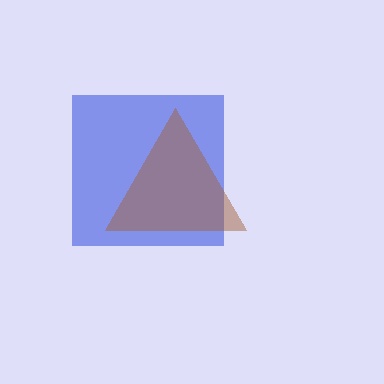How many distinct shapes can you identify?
There are 2 distinct shapes: a blue square, a brown triangle.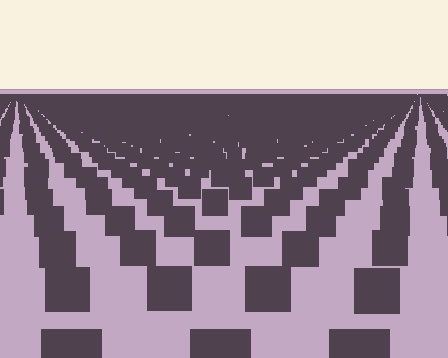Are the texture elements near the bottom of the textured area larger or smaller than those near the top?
Larger. Near the bottom, elements are closer to the viewer and appear at a bigger on-screen size.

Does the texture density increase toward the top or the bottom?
Density increases toward the top.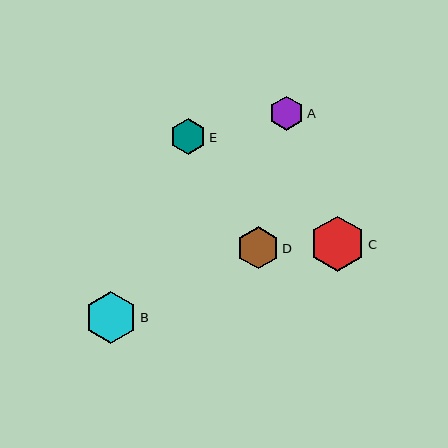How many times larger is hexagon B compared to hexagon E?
Hexagon B is approximately 1.4 times the size of hexagon E.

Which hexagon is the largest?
Hexagon C is the largest with a size of approximately 55 pixels.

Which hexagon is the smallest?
Hexagon A is the smallest with a size of approximately 34 pixels.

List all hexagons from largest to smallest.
From largest to smallest: C, B, D, E, A.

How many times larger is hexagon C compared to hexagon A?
Hexagon C is approximately 1.6 times the size of hexagon A.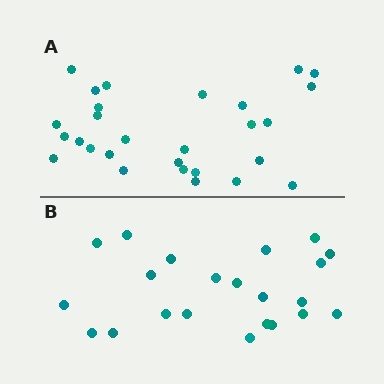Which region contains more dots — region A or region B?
Region A (the top region) has more dots.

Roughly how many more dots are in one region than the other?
Region A has about 6 more dots than region B.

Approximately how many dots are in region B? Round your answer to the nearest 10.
About 20 dots. (The exact count is 22, which rounds to 20.)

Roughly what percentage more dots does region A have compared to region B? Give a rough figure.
About 25% more.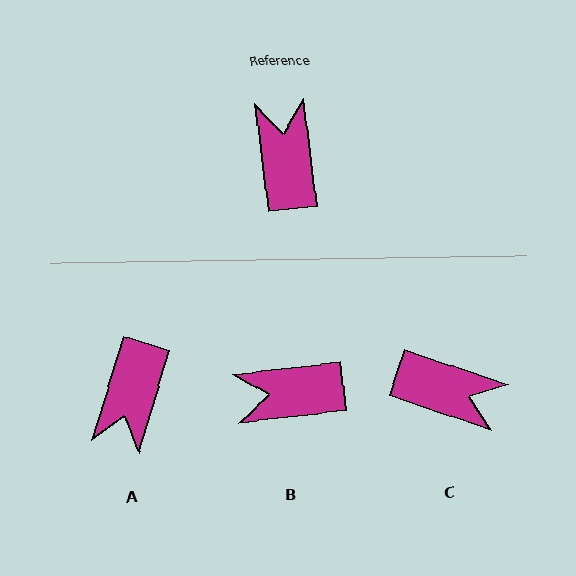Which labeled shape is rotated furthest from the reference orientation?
A, about 157 degrees away.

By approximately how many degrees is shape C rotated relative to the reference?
Approximately 116 degrees clockwise.